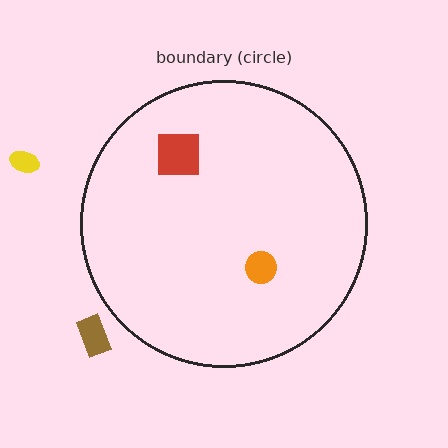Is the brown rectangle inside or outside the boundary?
Outside.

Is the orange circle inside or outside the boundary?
Inside.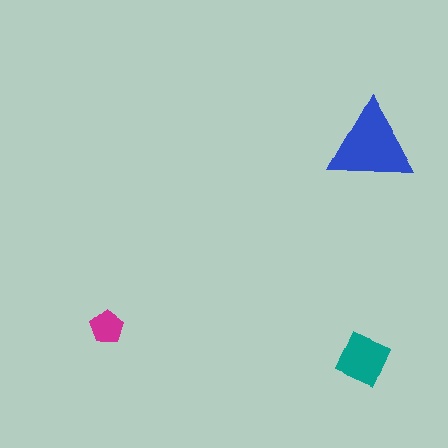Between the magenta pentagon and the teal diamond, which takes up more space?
The teal diamond.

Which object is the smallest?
The magenta pentagon.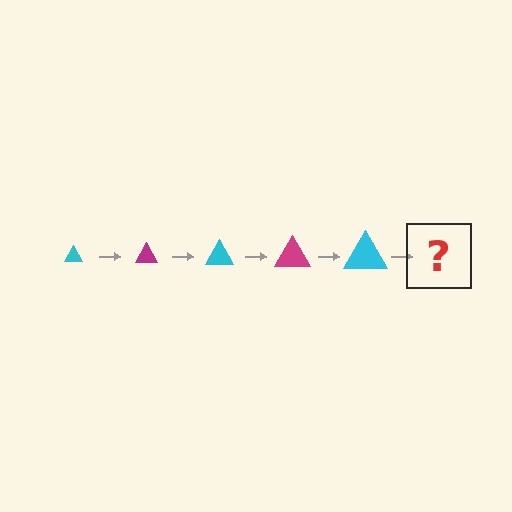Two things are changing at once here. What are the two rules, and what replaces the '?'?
The two rules are that the triangle grows larger each step and the color cycles through cyan and magenta. The '?' should be a magenta triangle, larger than the previous one.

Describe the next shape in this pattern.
It should be a magenta triangle, larger than the previous one.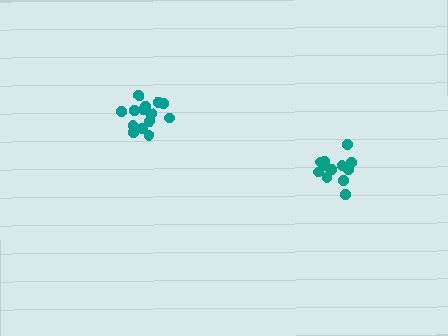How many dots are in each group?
Group 1: 15 dots, Group 2: 12 dots (27 total).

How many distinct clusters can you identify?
There are 2 distinct clusters.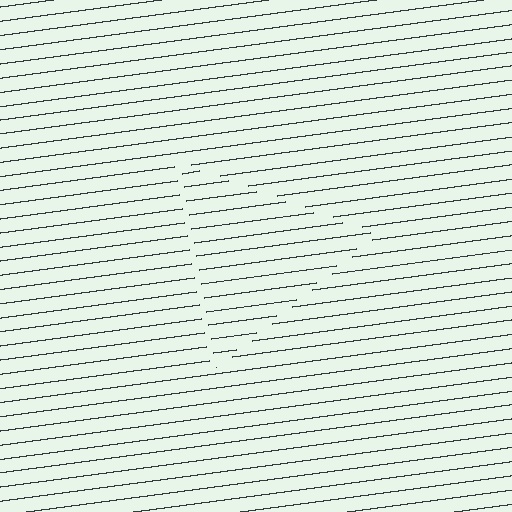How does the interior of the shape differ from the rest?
The interior of the shape contains the same grating, shifted by half a period — the contour is defined by the phase discontinuity where line-ends from the inner and outer gratings abut.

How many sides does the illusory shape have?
3 sides — the line-ends trace a triangle.